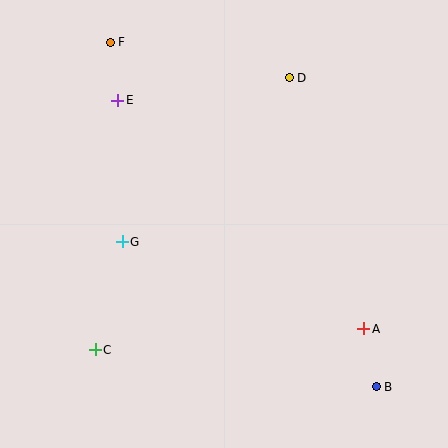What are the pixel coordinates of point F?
Point F is at (110, 42).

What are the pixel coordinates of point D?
Point D is at (289, 78).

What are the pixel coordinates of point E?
Point E is at (118, 100).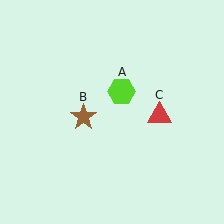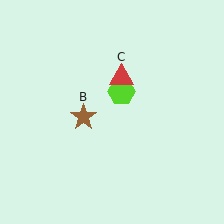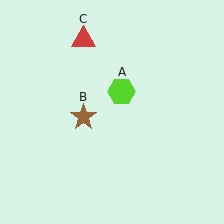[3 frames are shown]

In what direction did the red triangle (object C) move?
The red triangle (object C) moved up and to the left.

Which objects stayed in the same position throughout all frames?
Lime hexagon (object A) and brown star (object B) remained stationary.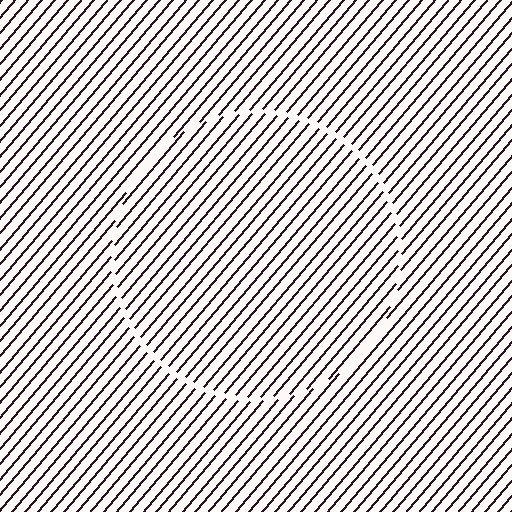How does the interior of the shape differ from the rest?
The interior of the shape contains the same grating, shifted by half a period — the contour is defined by the phase discontinuity where line-ends from the inner and outer gratings abut.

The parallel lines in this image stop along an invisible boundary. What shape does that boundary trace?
An illusory circle. The interior of the shape contains the same grating, shifted by half a period — the contour is defined by the phase discontinuity where line-ends from the inner and outer gratings abut.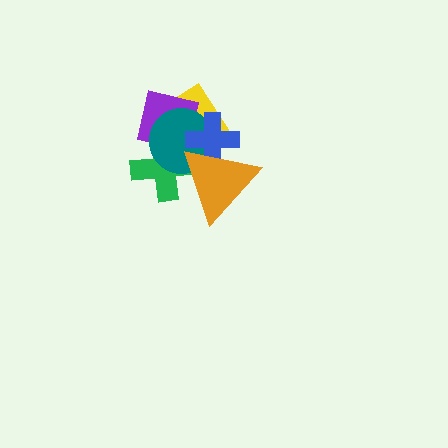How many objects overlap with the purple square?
4 objects overlap with the purple square.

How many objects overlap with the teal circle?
5 objects overlap with the teal circle.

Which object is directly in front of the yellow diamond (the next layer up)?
The purple square is directly in front of the yellow diamond.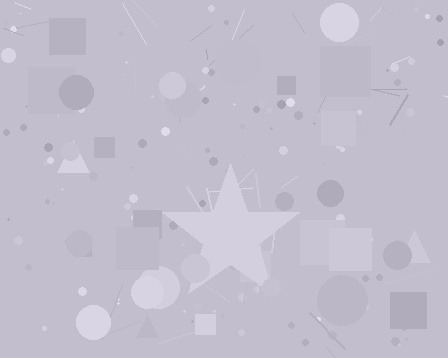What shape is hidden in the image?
A star is hidden in the image.